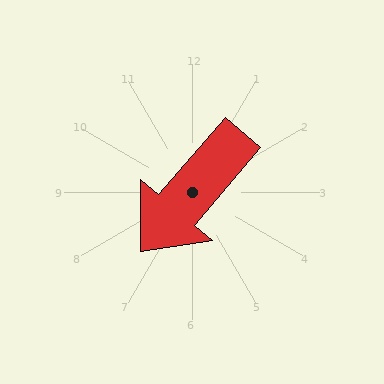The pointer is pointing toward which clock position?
Roughly 7 o'clock.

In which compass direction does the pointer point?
Southwest.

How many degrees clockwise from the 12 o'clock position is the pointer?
Approximately 221 degrees.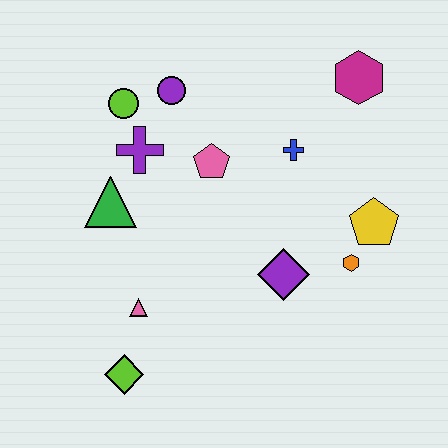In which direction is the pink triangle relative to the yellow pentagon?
The pink triangle is to the left of the yellow pentagon.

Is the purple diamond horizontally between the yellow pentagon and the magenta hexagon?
No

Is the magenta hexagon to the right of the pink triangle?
Yes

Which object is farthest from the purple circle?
The lime diamond is farthest from the purple circle.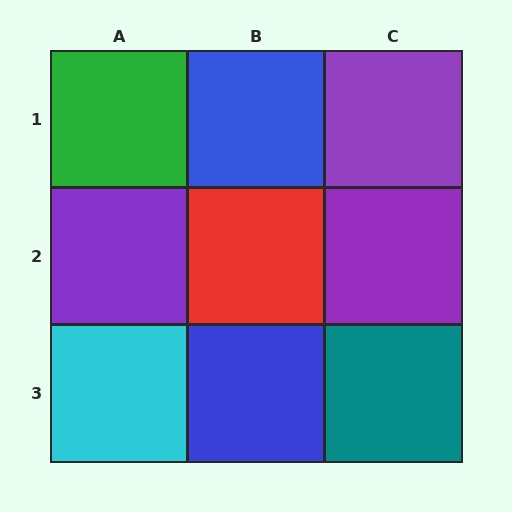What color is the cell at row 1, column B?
Blue.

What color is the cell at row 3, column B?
Blue.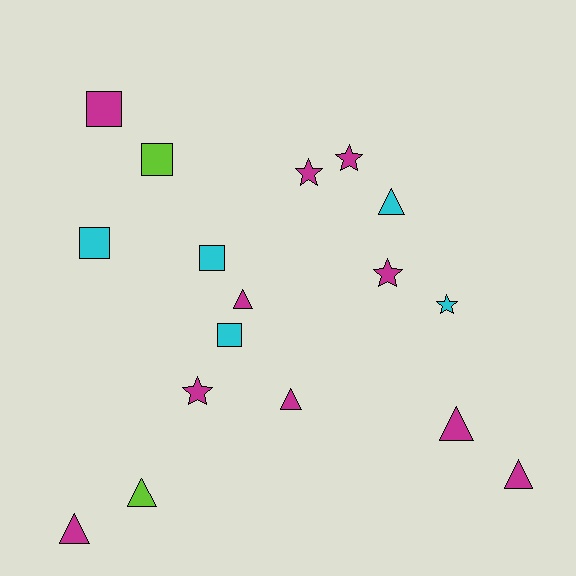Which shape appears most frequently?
Triangle, with 7 objects.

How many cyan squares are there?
There are 3 cyan squares.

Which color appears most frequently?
Magenta, with 10 objects.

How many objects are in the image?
There are 17 objects.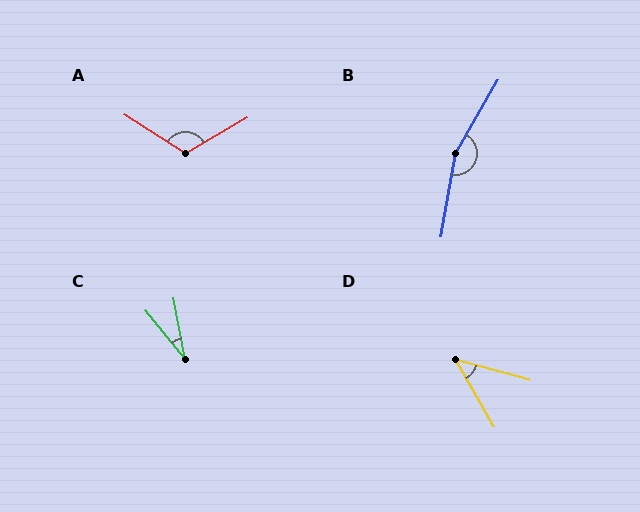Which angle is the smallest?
C, at approximately 29 degrees.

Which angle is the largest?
B, at approximately 160 degrees.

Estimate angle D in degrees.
Approximately 45 degrees.